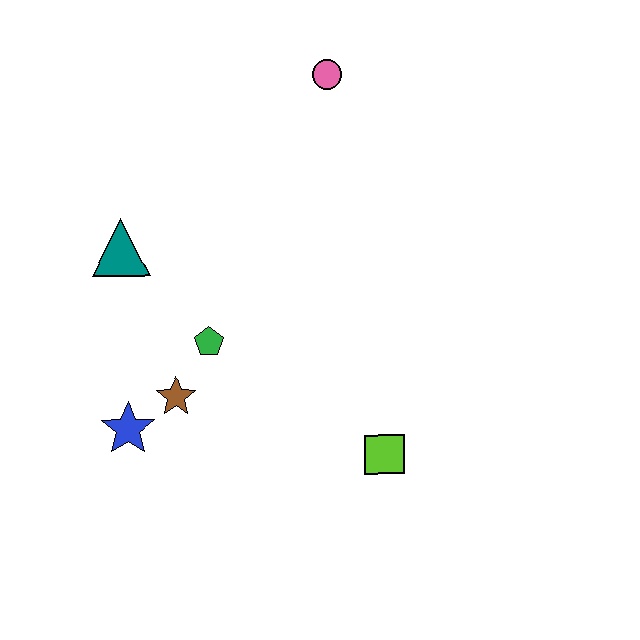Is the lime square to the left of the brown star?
No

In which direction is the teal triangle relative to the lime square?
The teal triangle is to the left of the lime square.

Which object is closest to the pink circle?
The teal triangle is closest to the pink circle.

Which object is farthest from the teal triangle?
The lime square is farthest from the teal triangle.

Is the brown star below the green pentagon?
Yes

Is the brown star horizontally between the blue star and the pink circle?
Yes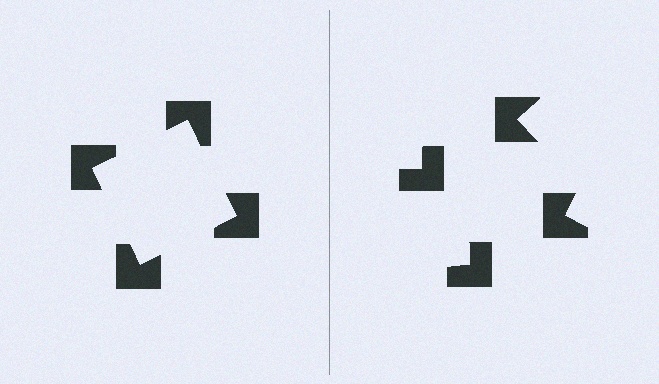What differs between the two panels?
The notched squares are positioned identically on both sides; only the wedge orientations differ. On the left they align to a square; on the right they are misaligned.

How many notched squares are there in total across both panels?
8 — 4 on each side.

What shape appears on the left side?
An illusory square.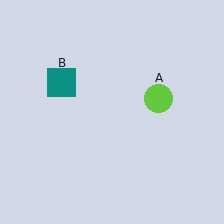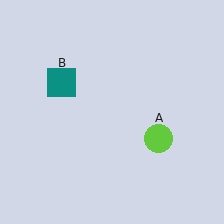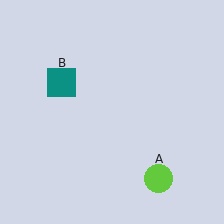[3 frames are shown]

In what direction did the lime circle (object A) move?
The lime circle (object A) moved down.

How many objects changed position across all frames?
1 object changed position: lime circle (object A).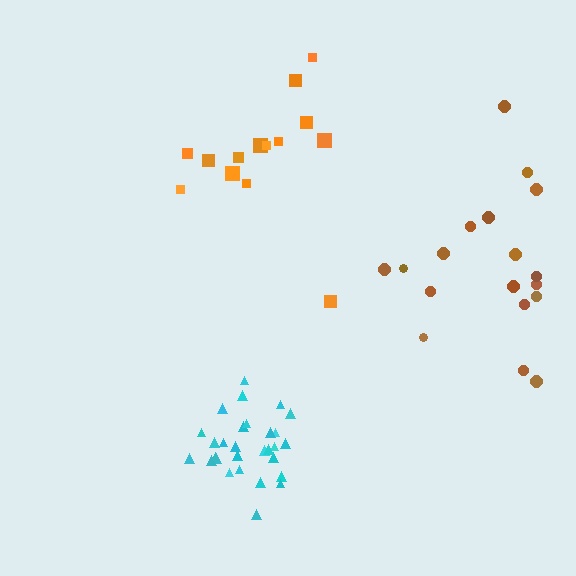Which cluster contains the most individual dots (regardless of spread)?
Cyan (29).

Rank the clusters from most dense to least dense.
cyan, brown, orange.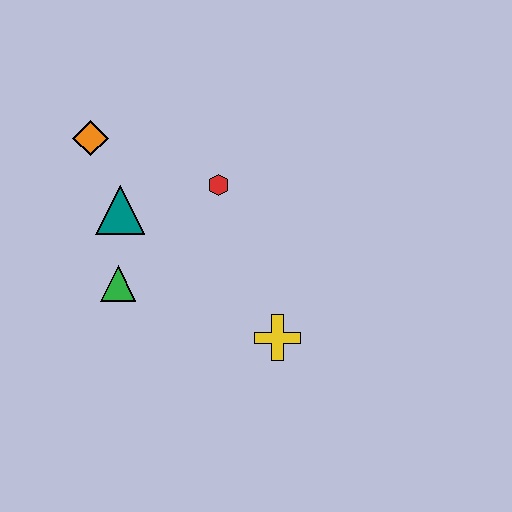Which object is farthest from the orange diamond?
The yellow cross is farthest from the orange diamond.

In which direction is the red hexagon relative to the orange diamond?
The red hexagon is to the right of the orange diamond.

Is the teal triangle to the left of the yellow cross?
Yes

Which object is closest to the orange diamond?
The teal triangle is closest to the orange diamond.